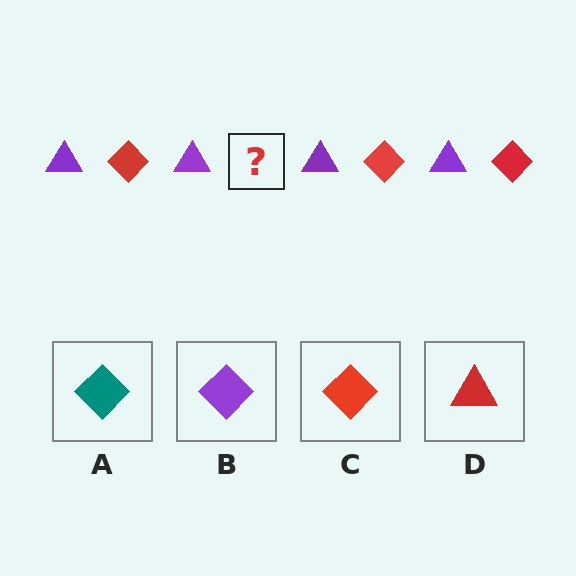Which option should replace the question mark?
Option C.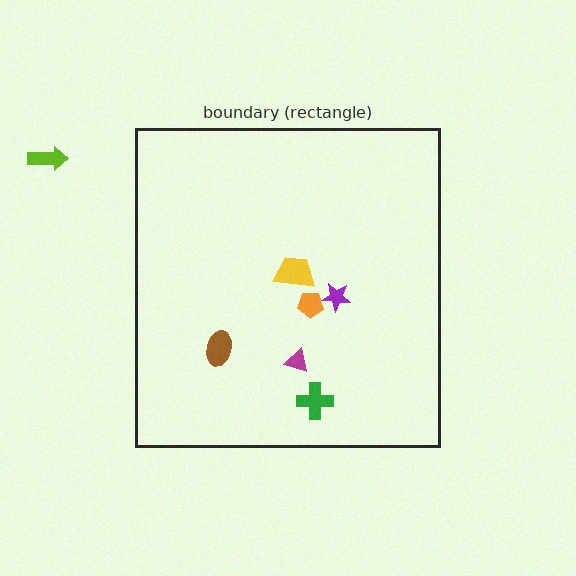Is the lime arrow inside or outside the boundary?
Outside.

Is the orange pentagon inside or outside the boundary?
Inside.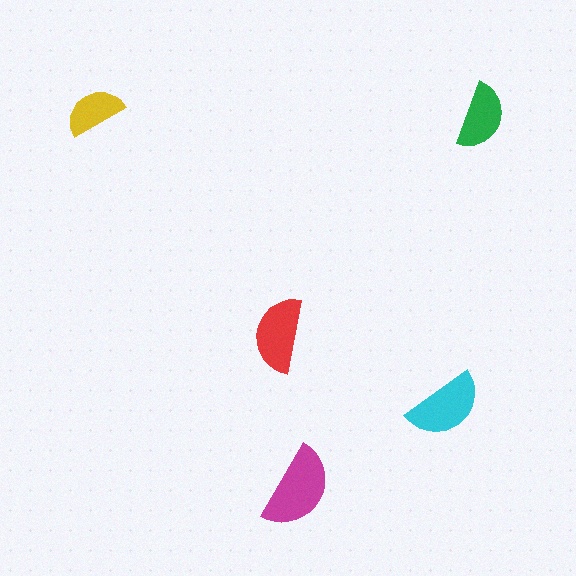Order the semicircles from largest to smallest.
the magenta one, the cyan one, the red one, the green one, the yellow one.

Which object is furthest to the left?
The yellow semicircle is leftmost.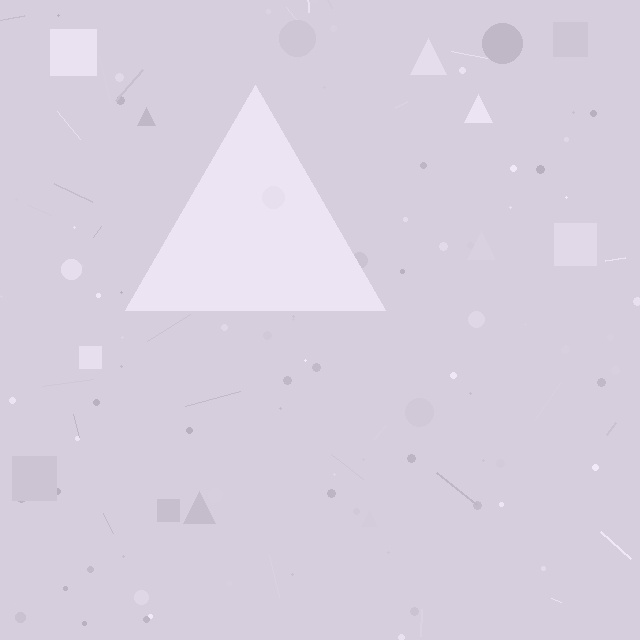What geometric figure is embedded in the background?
A triangle is embedded in the background.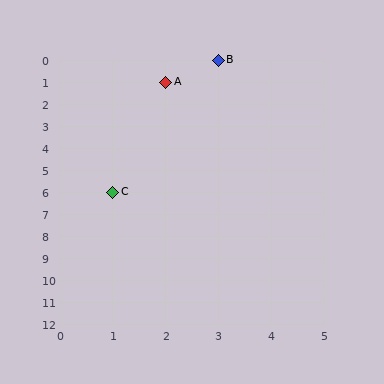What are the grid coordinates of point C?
Point C is at grid coordinates (1, 6).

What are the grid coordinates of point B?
Point B is at grid coordinates (3, 0).